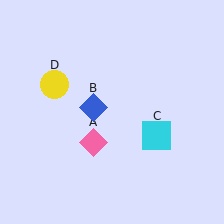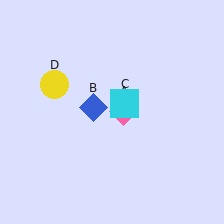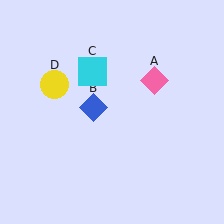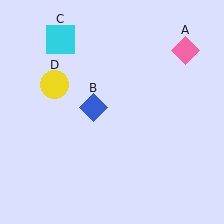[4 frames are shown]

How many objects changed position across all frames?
2 objects changed position: pink diamond (object A), cyan square (object C).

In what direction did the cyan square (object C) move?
The cyan square (object C) moved up and to the left.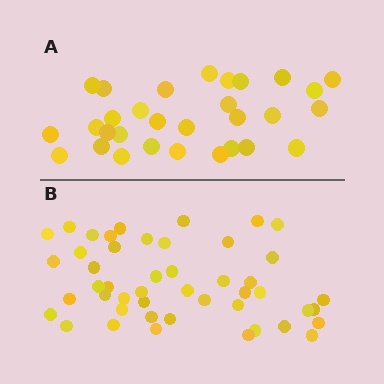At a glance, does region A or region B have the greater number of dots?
Region B (the bottom region) has more dots.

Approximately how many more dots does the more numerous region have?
Region B has approximately 15 more dots than region A.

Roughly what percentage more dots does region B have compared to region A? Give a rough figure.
About 55% more.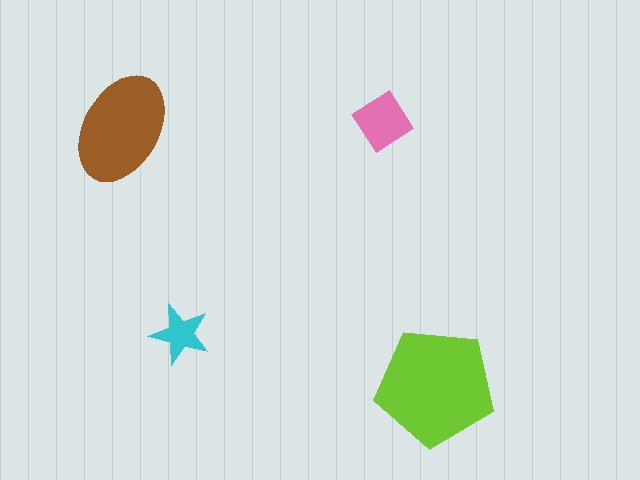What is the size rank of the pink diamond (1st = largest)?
3rd.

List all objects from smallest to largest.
The cyan star, the pink diamond, the brown ellipse, the lime pentagon.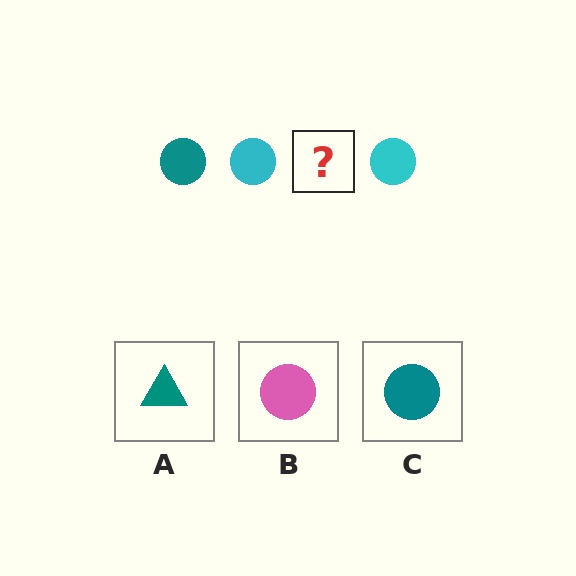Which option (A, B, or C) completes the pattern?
C.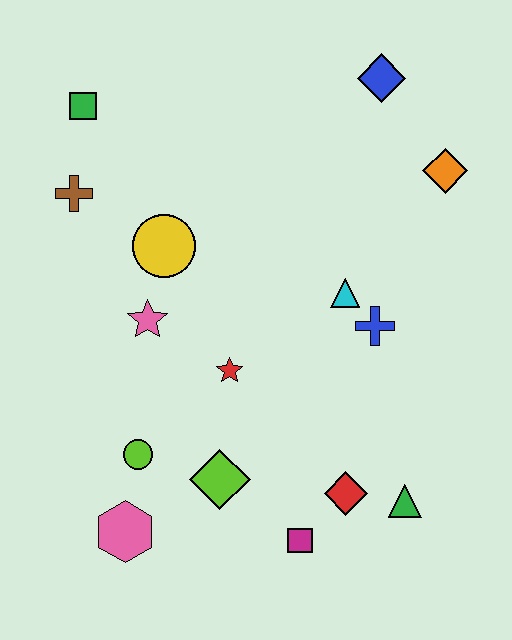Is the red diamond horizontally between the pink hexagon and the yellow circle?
No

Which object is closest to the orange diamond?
The blue diamond is closest to the orange diamond.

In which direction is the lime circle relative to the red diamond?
The lime circle is to the left of the red diamond.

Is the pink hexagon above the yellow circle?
No